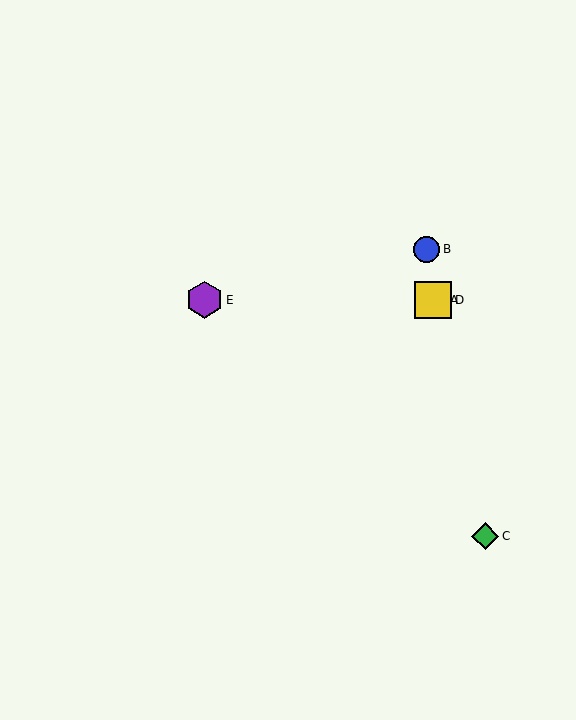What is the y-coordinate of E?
Object E is at y≈300.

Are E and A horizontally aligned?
Yes, both are at y≈300.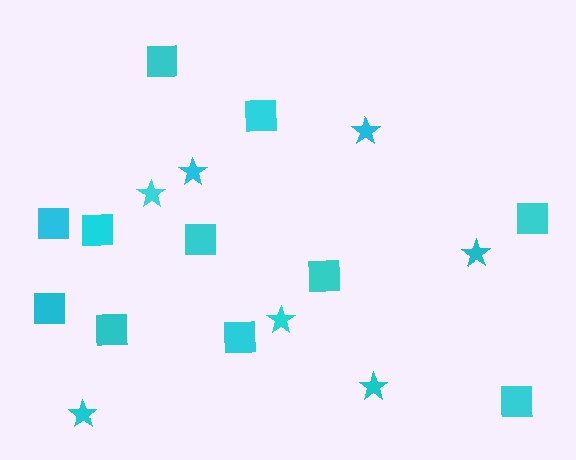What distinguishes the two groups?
There are 2 groups: one group of stars (7) and one group of squares (11).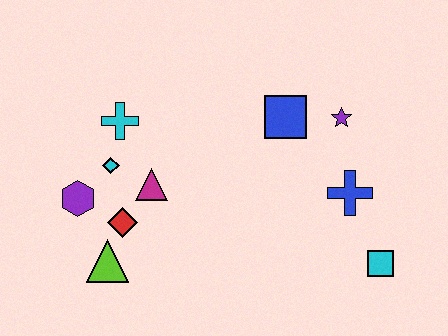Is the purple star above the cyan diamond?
Yes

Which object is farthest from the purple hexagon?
The cyan square is farthest from the purple hexagon.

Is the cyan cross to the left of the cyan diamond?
No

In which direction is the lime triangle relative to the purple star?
The lime triangle is to the left of the purple star.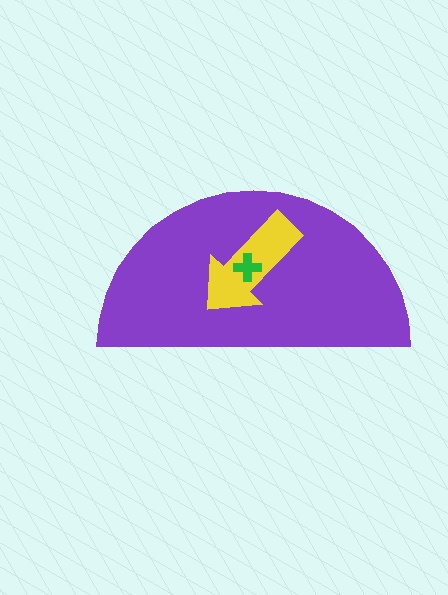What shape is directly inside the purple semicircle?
The yellow arrow.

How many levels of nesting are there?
3.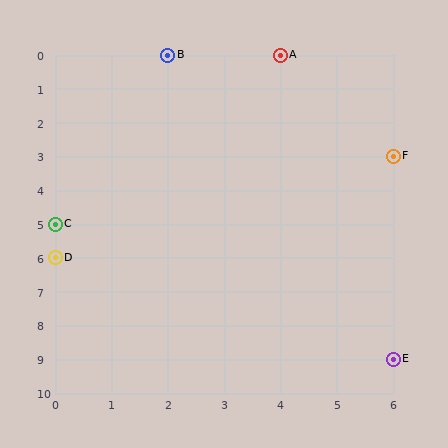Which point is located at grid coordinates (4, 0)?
Point A is at (4, 0).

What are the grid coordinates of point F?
Point F is at grid coordinates (6, 3).